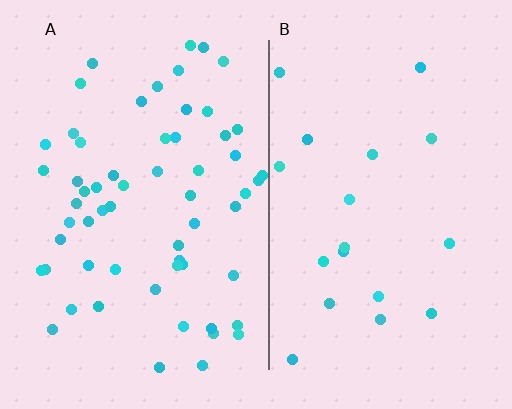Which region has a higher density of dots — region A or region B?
A (the left).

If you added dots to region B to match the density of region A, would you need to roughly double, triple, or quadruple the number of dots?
Approximately triple.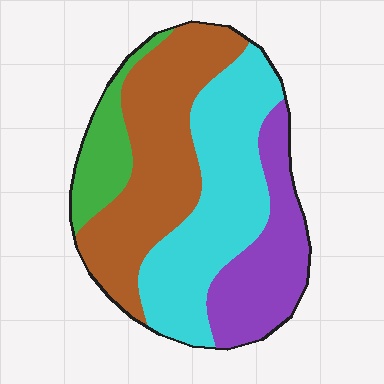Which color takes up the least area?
Green, at roughly 10%.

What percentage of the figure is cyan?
Cyan takes up about one third (1/3) of the figure.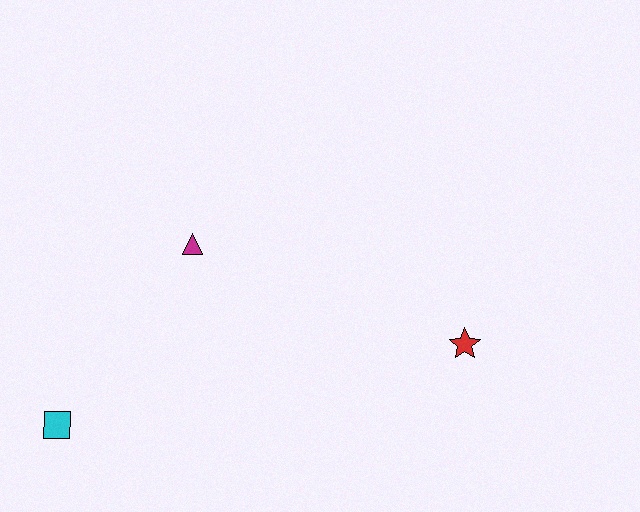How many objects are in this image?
There are 3 objects.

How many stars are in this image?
There is 1 star.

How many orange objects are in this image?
There are no orange objects.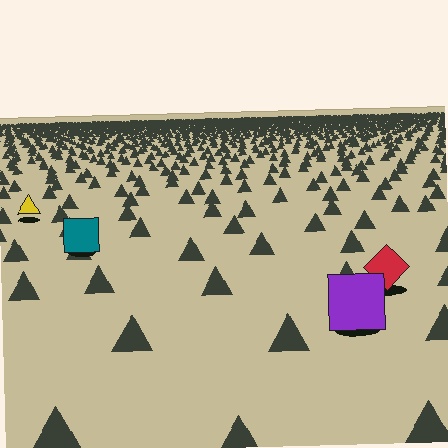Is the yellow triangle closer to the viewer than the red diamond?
No. The red diamond is closer — you can tell from the texture gradient: the ground texture is coarser near it.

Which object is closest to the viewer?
The purple square is closest. The texture marks near it are larger and more spread out.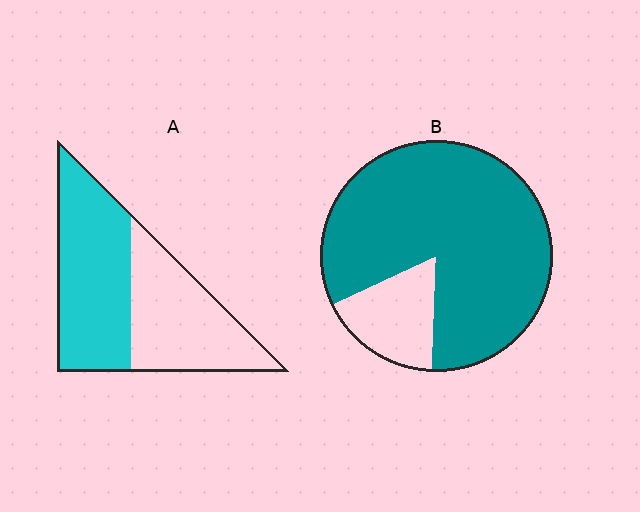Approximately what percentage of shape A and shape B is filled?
A is approximately 55% and B is approximately 85%.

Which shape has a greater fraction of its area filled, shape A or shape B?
Shape B.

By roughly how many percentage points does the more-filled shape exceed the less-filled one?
By roughly 30 percentage points (B over A).